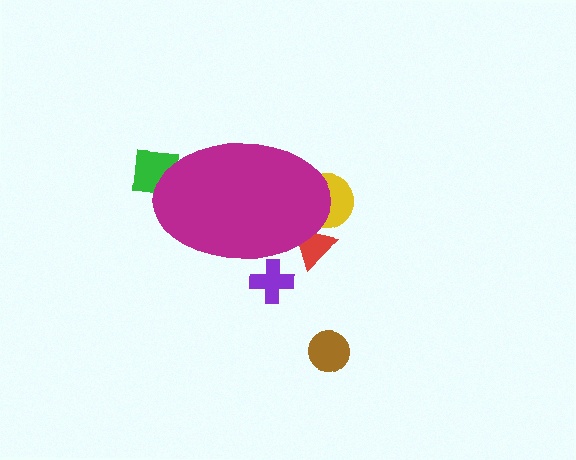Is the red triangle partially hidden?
Yes, the red triangle is partially hidden behind the magenta ellipse.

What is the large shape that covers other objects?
A magenta ellipse.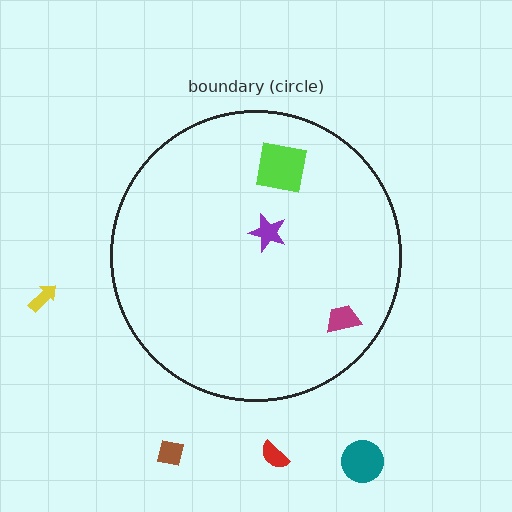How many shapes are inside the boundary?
3 inside, 4 outside.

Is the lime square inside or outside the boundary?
Inside.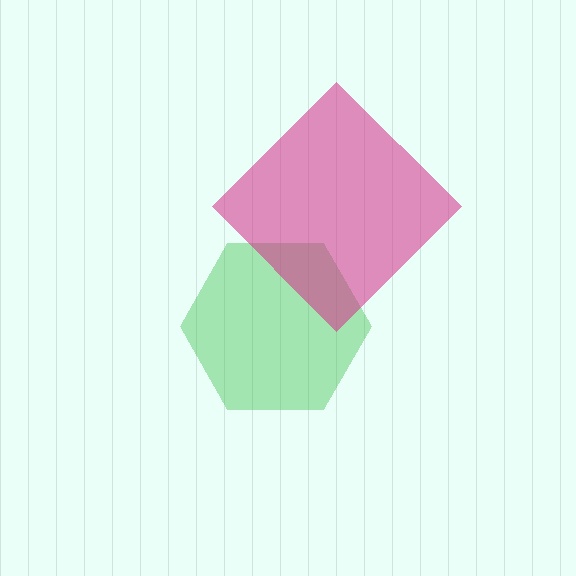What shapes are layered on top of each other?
The layered shapes are: a green hexagon, a magenta diamond.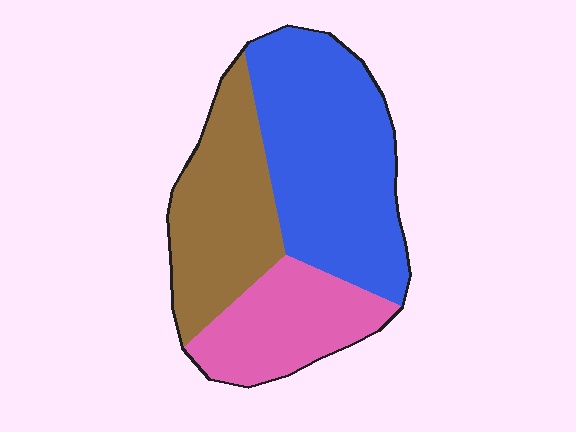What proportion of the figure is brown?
Brown covers around 30% of the figure.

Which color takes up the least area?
Pink, at roughly 25%.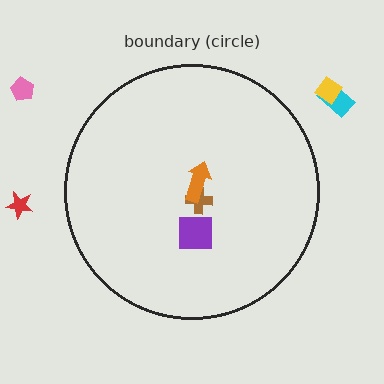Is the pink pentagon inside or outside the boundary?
Outside.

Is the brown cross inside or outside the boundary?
Inside.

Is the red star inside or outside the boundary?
Outside.